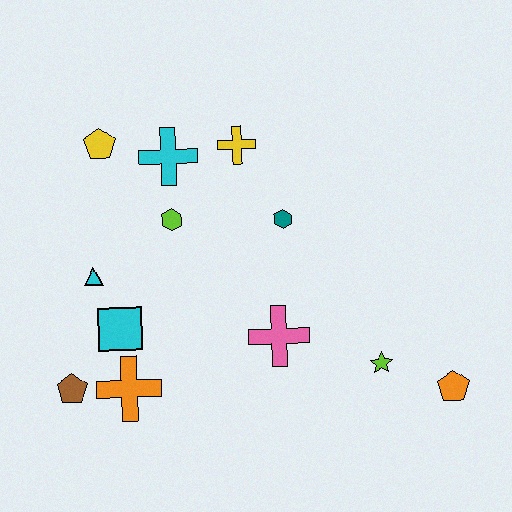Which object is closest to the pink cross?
The lime star is closest to the pink cross.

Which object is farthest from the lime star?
The yellow pentagon is farthest from the lime star.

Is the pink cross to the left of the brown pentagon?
No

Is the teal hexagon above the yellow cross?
No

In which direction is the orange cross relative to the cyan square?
The orange cross is below the cyan square.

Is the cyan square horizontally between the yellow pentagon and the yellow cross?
Yes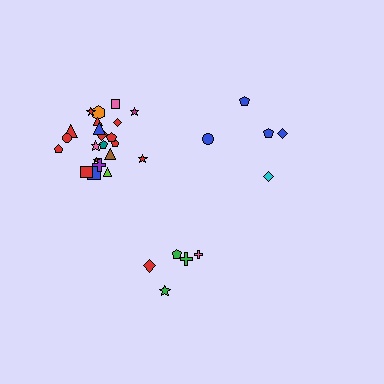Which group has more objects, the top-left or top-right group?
The top-left group.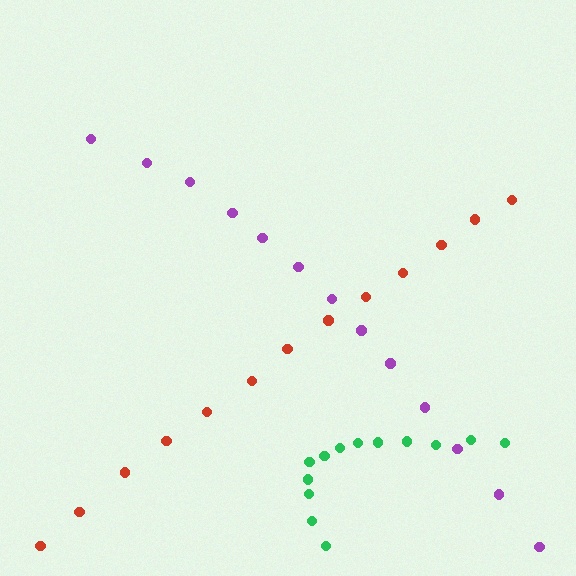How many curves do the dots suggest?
There are 3 distinct paths.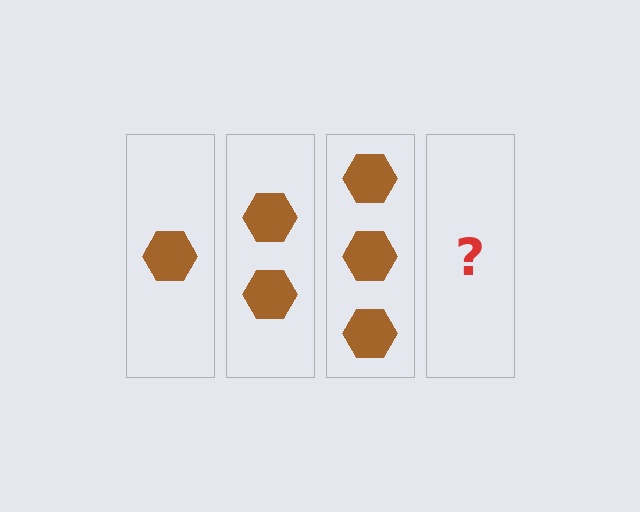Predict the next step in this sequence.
The next step is 4 hexagons.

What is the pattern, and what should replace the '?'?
The pattern is that each step adds one more hexagon. The '?' should be 4 hexagons.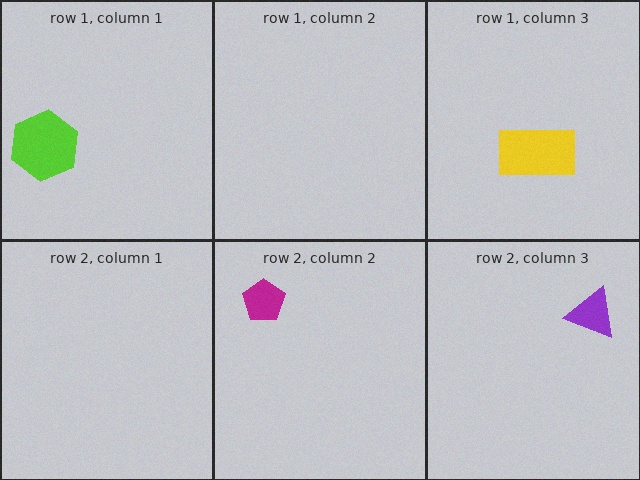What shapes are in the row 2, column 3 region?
The purple triangle.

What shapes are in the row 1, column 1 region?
The lime hexagon.